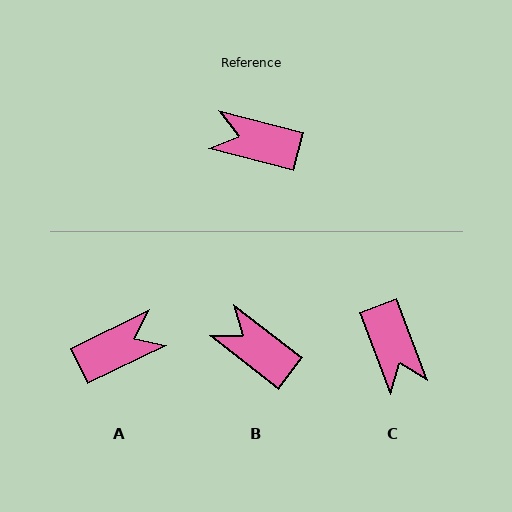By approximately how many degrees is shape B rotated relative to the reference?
Approximately 23 degrees clockwise.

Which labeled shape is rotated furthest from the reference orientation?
A, about 140 degrees away.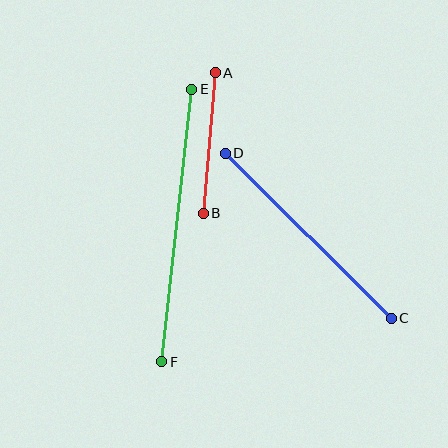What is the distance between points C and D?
The distance is approximately 234 pixels.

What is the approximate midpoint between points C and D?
The midpoint is at approximately (308, 236) pixels.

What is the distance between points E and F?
The distance is approximately 274 pixels.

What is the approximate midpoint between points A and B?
The midpoint is at approximately (209, 143) pixels.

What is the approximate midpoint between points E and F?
The midpoint is at approximately (177, 226) pixels.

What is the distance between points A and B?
The distance is approximately 141 pixels.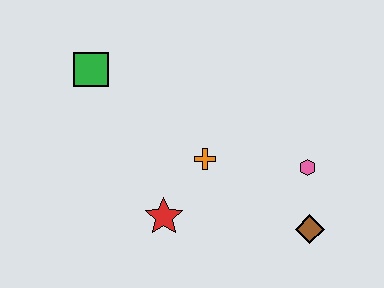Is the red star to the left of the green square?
No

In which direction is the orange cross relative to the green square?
The orange cross is to the right of the green square.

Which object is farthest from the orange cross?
The green square is farthest from the orange cross.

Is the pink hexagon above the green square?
No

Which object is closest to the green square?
The orange cross is closest to the green square.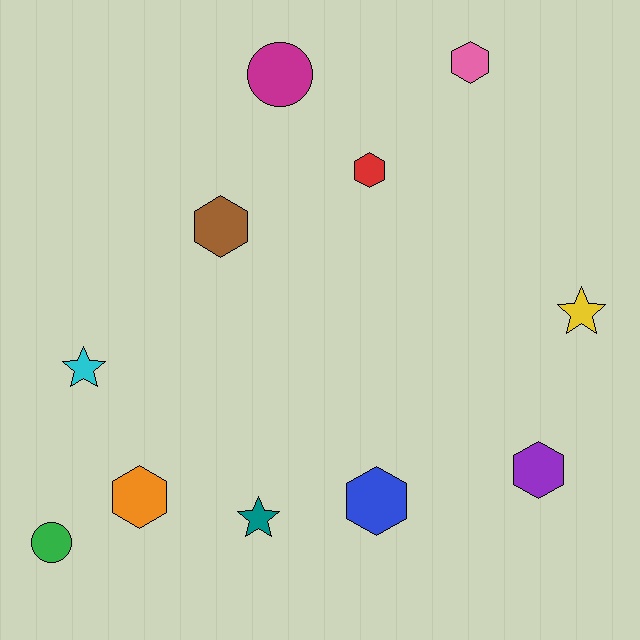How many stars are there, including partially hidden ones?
There are 3 stars.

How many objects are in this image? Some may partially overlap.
There are 11 objects.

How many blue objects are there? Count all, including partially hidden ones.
There is 1 blue object.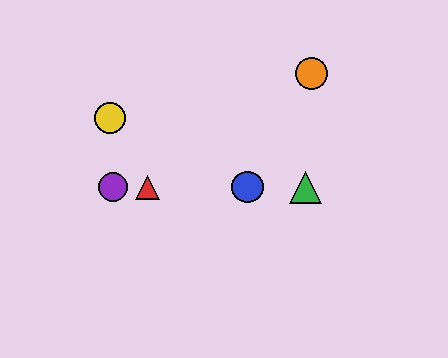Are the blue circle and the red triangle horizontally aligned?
Yes, both are at y≈187.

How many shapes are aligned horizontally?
4 shapes (the red triangle, the blue circle, the green triangle, the purple circle) are aligned horizontally.